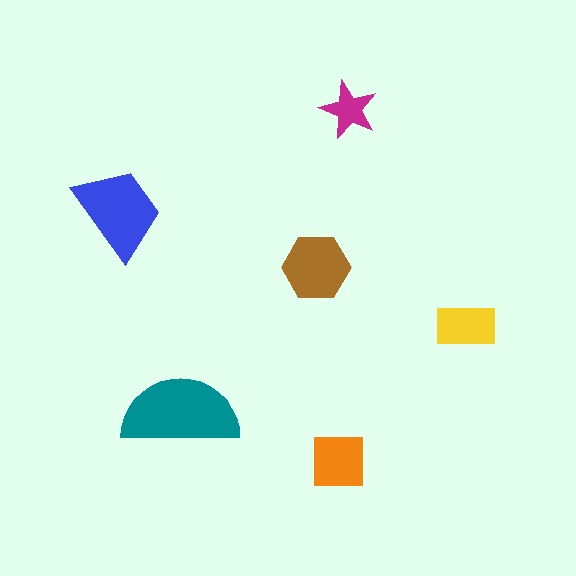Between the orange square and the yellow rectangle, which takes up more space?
The orange square.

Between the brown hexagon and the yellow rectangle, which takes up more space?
The brown hexagon.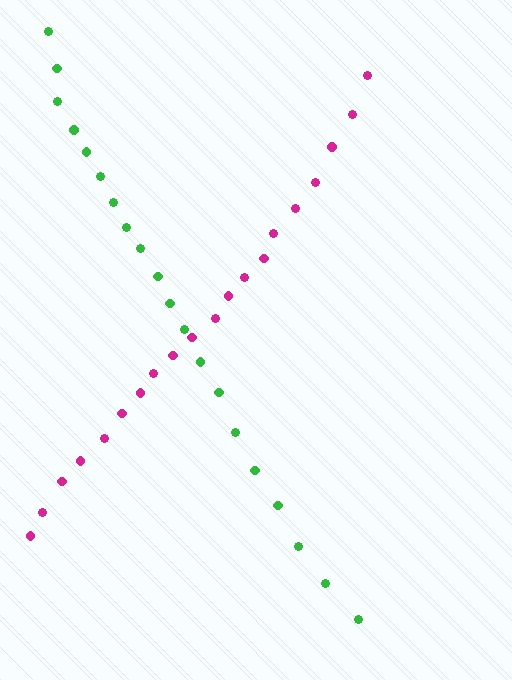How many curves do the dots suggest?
There are 2 distinct paths.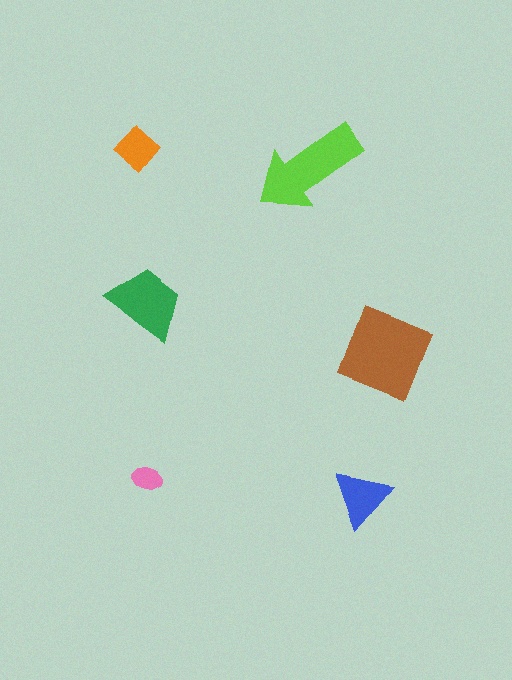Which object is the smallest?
The pink ellipse.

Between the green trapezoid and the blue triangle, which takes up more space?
The green trapezoid.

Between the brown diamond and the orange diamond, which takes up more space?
The brown diamond.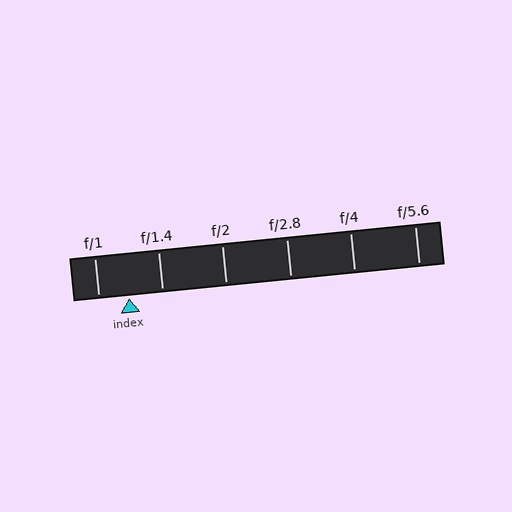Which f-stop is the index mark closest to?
The index mark is closest to f/1.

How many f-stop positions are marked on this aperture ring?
There are 6 f-stop positions marked.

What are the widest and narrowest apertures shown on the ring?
The widest aperture shown is f/1 and the narrowest is f/5.6.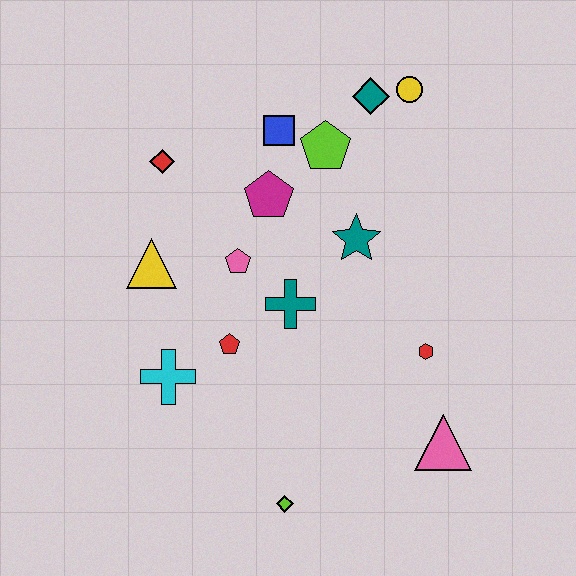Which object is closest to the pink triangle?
The red hexagon is closest to the pink triangle.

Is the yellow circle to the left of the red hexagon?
Yes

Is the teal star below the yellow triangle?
No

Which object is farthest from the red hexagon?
The red diamond is farthest from the red hexagon.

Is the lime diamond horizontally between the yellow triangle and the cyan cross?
No